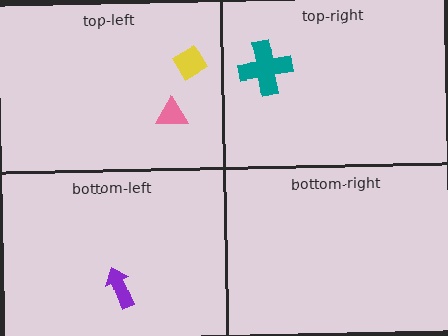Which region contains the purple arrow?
The bottom-left region.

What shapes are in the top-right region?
The teal cross.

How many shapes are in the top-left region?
2.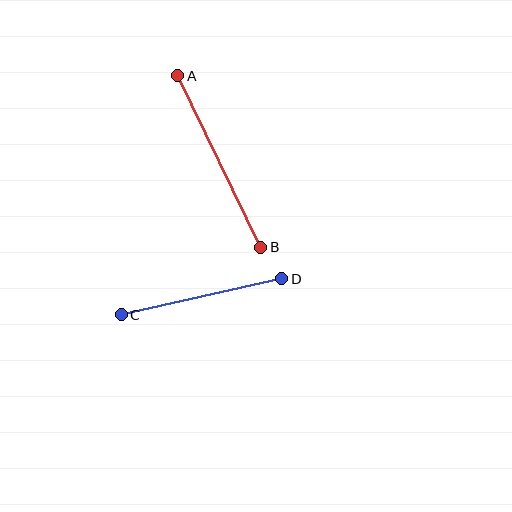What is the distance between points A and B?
The distance is approximately 191 pixels.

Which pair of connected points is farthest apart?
Points A and B are farthest apart.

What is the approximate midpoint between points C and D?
The midpoint is at approximately (201, 297) pixels.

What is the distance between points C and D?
The distance is approximately 164 pixels.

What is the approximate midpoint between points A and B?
The midpoint is at approximately (219, 162) pixels.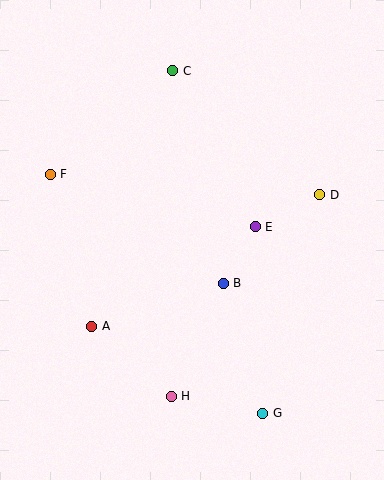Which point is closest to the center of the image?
Point B at (223, 283) is closest to the center.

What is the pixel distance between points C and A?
The distance between C and A is 268 pixels.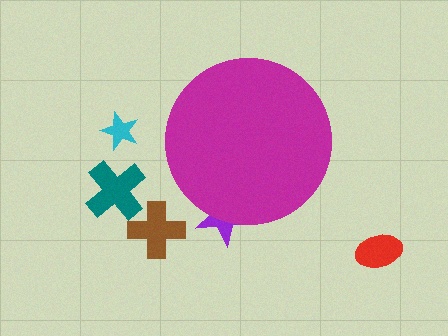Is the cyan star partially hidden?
No, the cyan star is fully visible.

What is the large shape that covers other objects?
A magenta circle.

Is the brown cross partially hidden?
No, the brown cross is fully visible.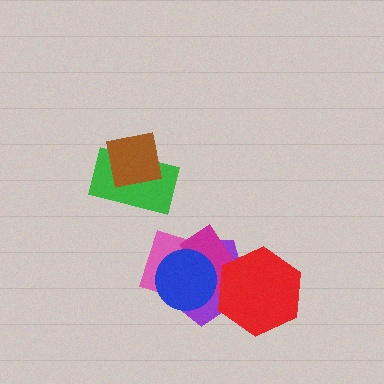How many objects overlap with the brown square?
1 object overlaps with the brown square.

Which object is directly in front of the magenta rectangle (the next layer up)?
The blue circle is directly in front of the magenta rectangle.